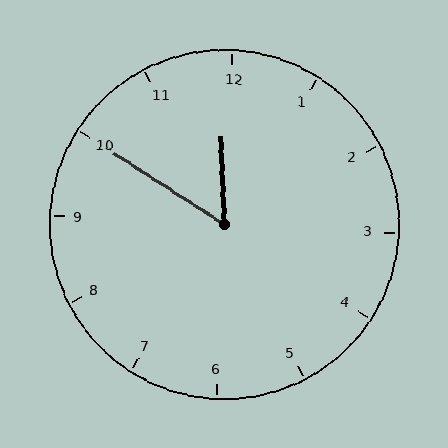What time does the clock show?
11:50.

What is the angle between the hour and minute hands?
Approximately 55 degrees.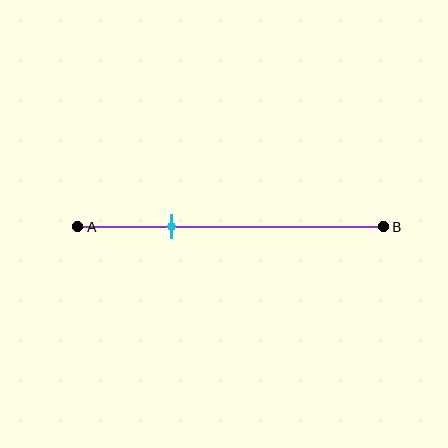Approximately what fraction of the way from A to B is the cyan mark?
The cyan mark is approximately 30% of the way from A to B.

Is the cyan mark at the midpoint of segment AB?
No, the mark is at about 30% from A, not at the 50% midpoint.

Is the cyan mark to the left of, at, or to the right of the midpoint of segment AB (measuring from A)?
The cyan mark is to the left of the midpoint of segment AB.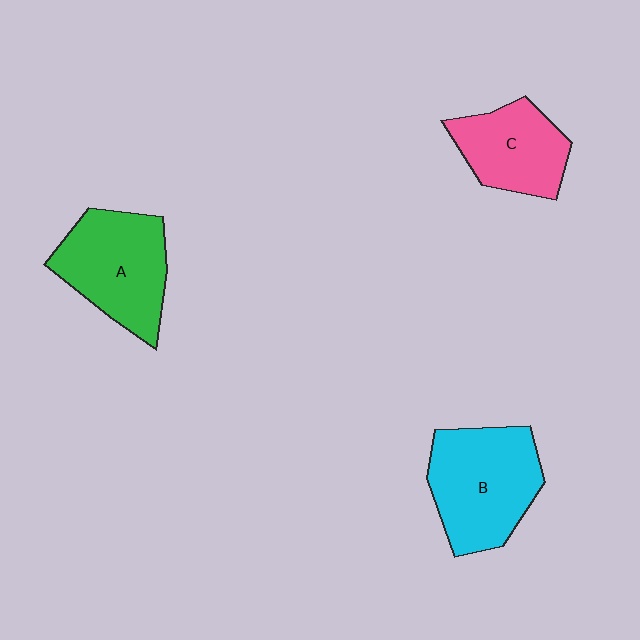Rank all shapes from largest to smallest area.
From largest to smallest: B (cyan), A (green), C (pink).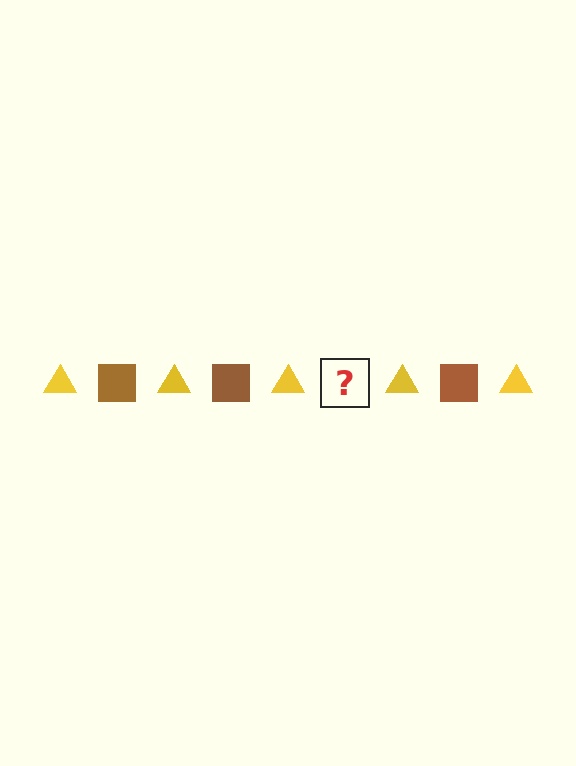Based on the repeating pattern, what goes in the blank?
The blank should be a brown square.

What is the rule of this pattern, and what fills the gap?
The rule is that the pattern alternates between yellow triangle and brown square. The gap should be filled with a brown square.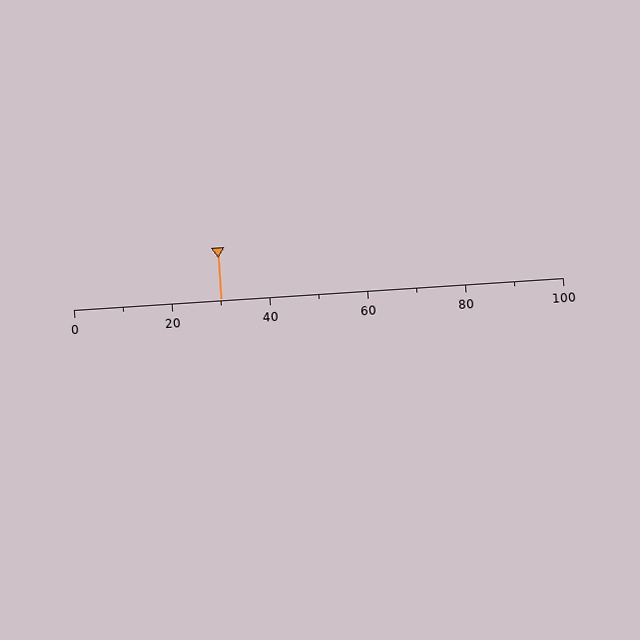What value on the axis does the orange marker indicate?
The marker indicates approximately 30.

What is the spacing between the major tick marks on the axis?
The major ticks are spaced 20 apart.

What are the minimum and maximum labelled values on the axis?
The axis runs from 0 to 100.